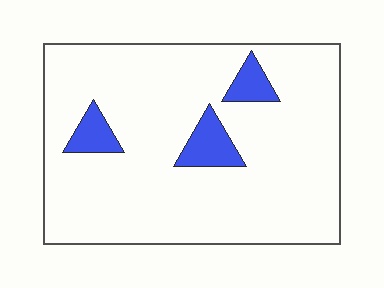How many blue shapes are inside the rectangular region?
3.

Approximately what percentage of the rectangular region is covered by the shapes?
Approximately 10%.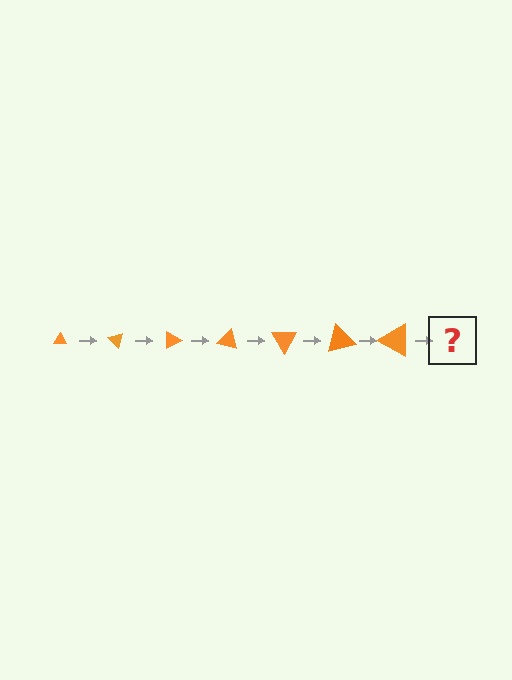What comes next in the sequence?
The next element should be a triangle, larger than the previous one and rotated 315 degrees from the start.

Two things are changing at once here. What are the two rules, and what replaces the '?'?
The two rules are that the triangle grows larger each step and it rotates 45 degrees each step. The '?' should be a triangle, larger than the previous one and rotated 315 degrees from the start.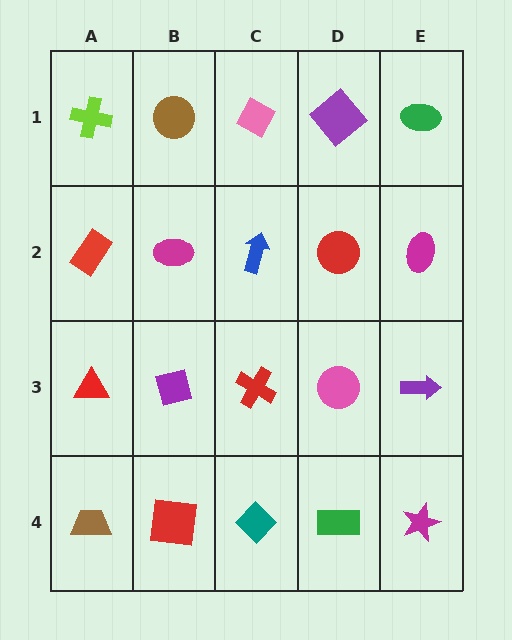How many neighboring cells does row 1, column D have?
3.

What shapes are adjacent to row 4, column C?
A red cross (row 3, column C), a red square (row 4, column B), a green rectangle (row 4, column D).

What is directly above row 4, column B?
A purple square.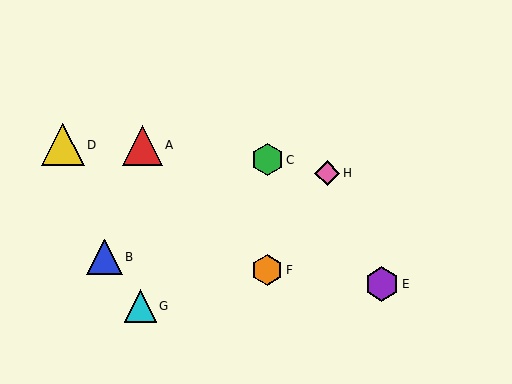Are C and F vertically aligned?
Yes, both are at x≈267.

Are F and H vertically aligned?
No, F is at x≈267 and H is at x≈327.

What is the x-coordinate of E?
Object E is at x≈382.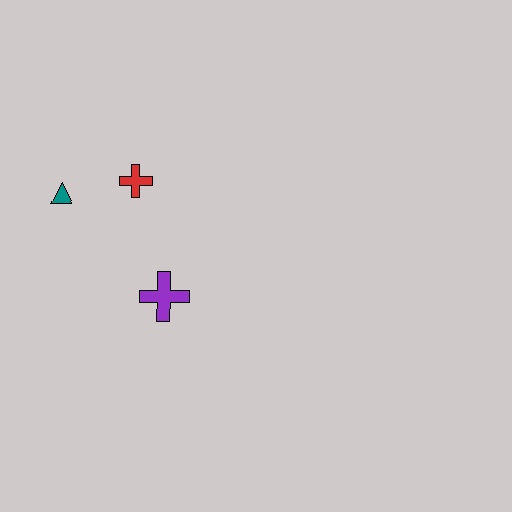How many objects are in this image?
There are 3 objects.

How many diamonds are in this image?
There are no diamonds.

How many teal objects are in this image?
There is 1 teal object.